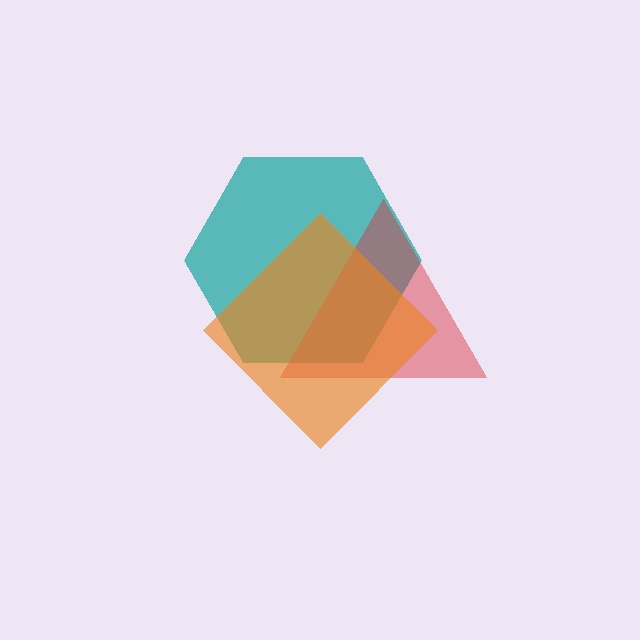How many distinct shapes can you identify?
There are 3 distinct shapes: a teal hexagon, a red triangle, an orange diamond.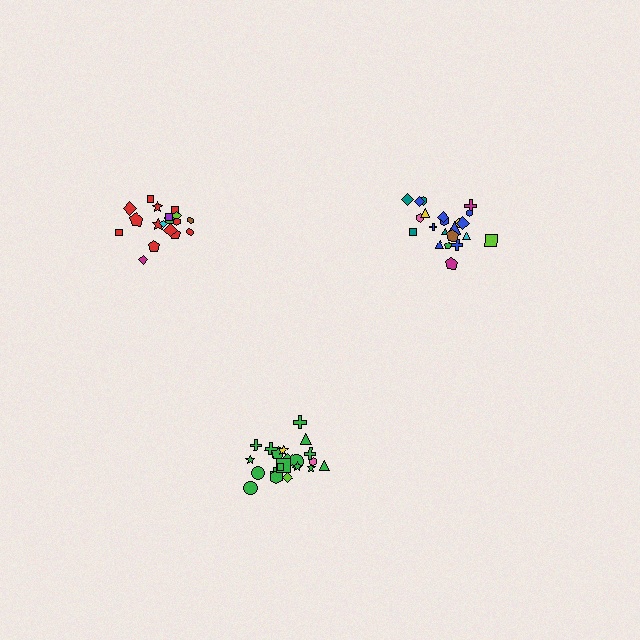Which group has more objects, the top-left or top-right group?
The top-right group.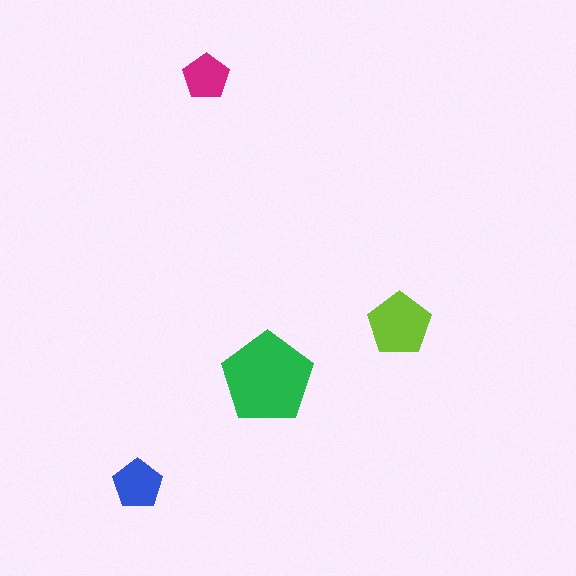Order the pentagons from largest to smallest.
the green one, the lime one, the blue one, the magenta one.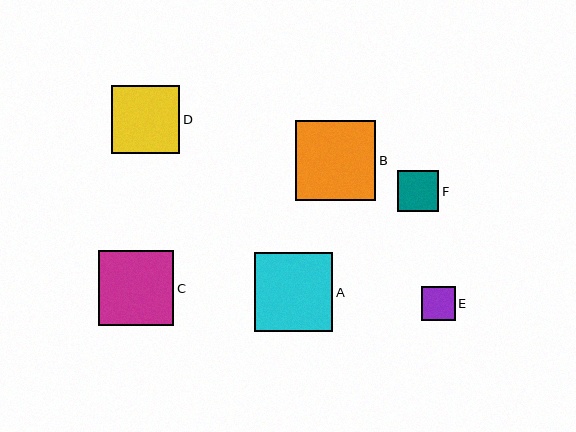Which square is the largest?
Square B is the largest with a size of approximately 80 pixels.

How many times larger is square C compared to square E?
Square C is approximately 2.2 times the size of square E.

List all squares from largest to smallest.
From largest to smallest: B, A, C, D, F, E.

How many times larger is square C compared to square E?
Square C is approximately 2.2 times the size of square E.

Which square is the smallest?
Square E is the smallest with a size of approximately 34 pixels.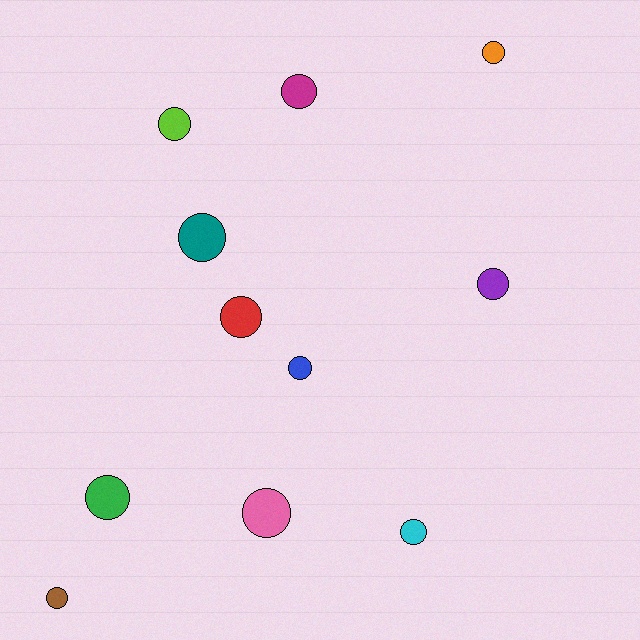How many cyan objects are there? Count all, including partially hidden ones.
There is 1 cyan object.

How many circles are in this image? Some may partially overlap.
There are 11 circles.